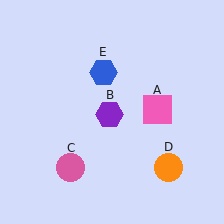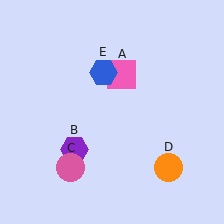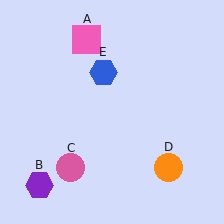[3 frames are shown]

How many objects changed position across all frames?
2 objects changed position: pink square (object A), purple hexagon (object B).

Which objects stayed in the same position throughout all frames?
Pink circle (object C) and orange circle (object D) and blue hexagon (object E) remained stationary.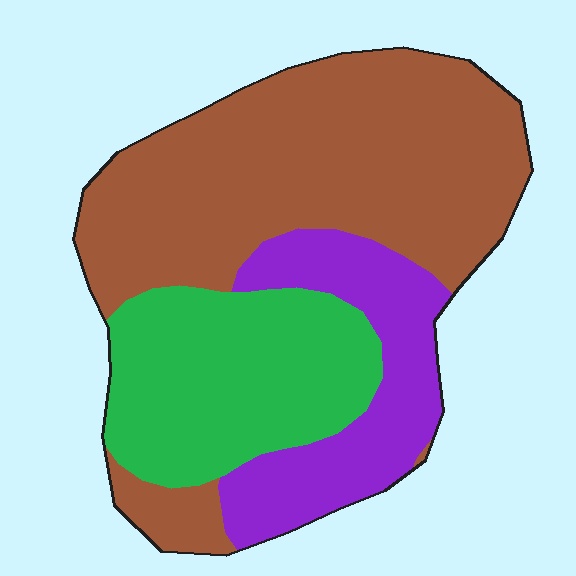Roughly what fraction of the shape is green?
Green takes up between a quarter and a half of the shape.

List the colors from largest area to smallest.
From largest to smallest: brown, green, purple.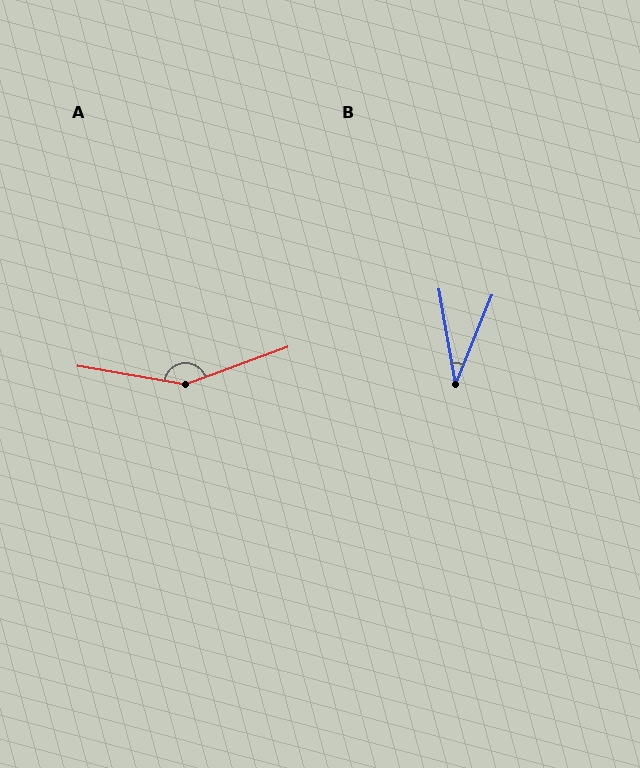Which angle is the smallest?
B, at approximately 32 degrees.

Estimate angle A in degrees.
Approximately 150 degrees.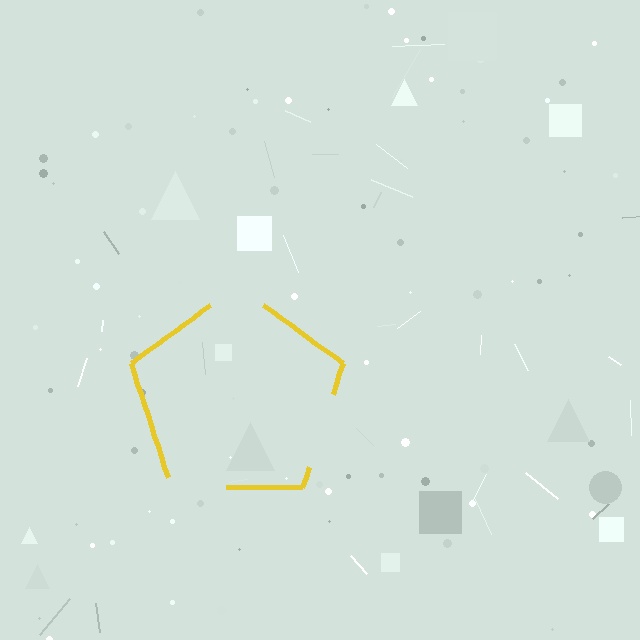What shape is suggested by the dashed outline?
The dashed outline suggests a pentagon.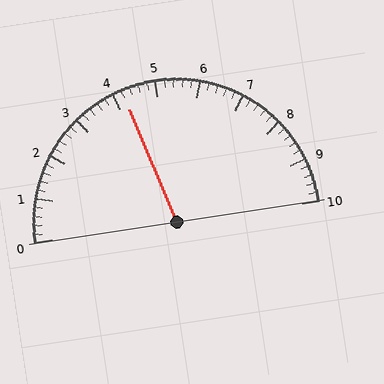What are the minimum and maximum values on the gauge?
The gauge ranges from 0 to 10.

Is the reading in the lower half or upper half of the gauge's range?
The reading is in the lower half of the range (0 to 10).